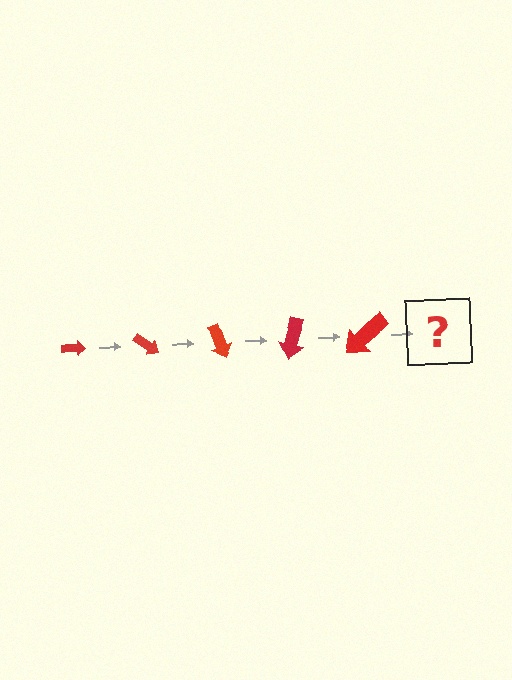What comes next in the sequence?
The next element should be an arrow, larger than the previous one and rotated 175 degrees from the start.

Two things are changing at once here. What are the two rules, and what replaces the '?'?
The two rules are that the arrow grows larger each step and it rotates 35 degrees each step. The '?' should be an arrow, larger than the previous one and rotated 175 degrees from the start.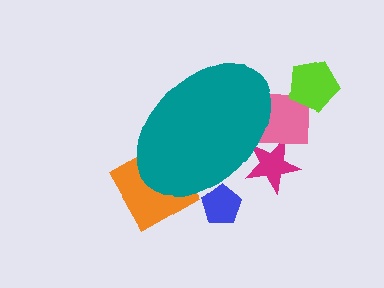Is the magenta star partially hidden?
Yes, the magenta star is partially hidden behind the teal ellipse.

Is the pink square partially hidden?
Yes, the pink square is partially hidden behind the teal ellipse.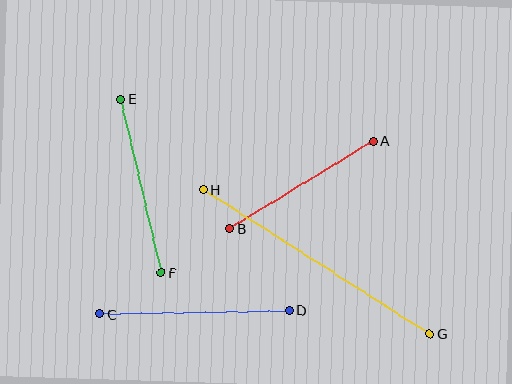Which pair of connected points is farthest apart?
Points G and H are farthest apart.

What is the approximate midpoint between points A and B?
The midpoint is at approximately (301, 185) pixels.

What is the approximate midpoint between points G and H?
The midpoint is at approximately (316, 262) pixels.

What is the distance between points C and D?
The distance is approximately 190 pixels.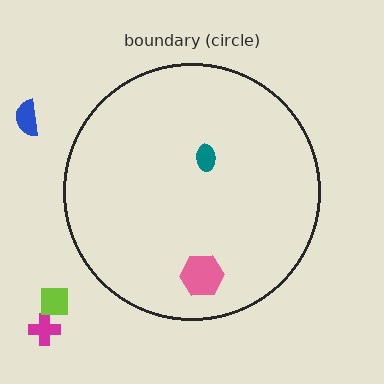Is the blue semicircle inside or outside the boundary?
Outside.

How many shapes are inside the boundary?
2 inside, 3 outside.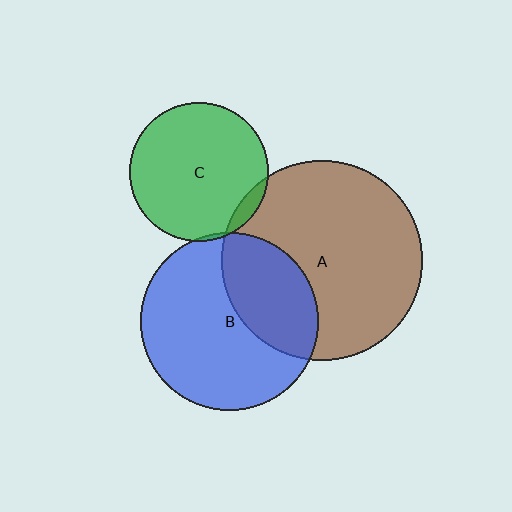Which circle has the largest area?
Circle A (brown).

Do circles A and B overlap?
Yes.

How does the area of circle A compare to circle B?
Approximately 1.3 times.